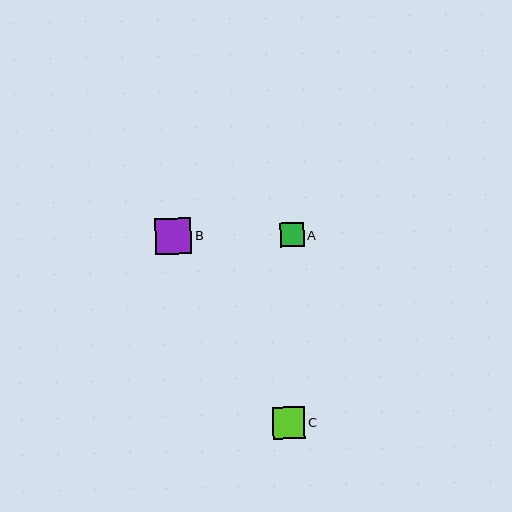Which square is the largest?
Square B is the largest with a size of approximately 36 pixels.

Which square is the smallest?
Square A is the smallest with a size of approximately 23 pixels.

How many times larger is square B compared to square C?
Square B is approximately 1.1 times the size of square C.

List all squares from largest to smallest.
From largest to smallest: B, C, A.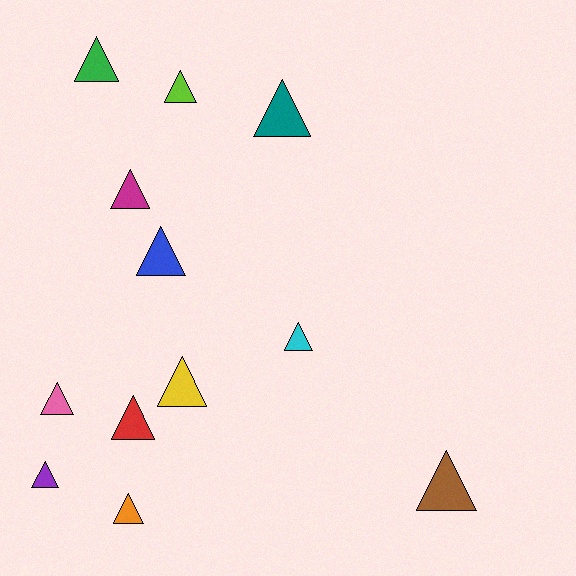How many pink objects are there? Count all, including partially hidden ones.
There is 1 pink object.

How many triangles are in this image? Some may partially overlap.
There are 12 triangles.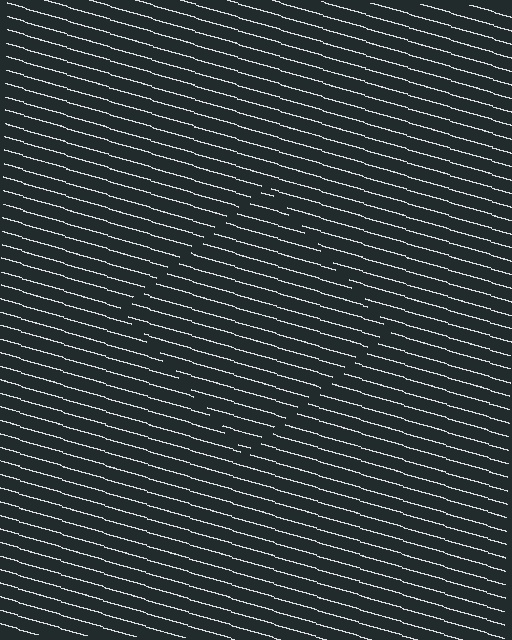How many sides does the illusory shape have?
4 sides — the line-ends trace a square.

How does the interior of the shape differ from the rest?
The interior of the shape contains the same grating, shifted by half a period — the contour is defined by the phase discontinuity where line-ends from the inner and outer gratings abut.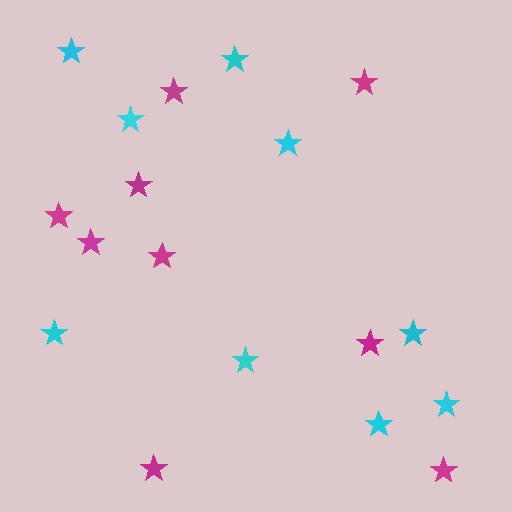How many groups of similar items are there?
There are 2 groups: one group of magenta stars (9) and one group of cyan stars (9).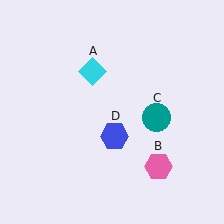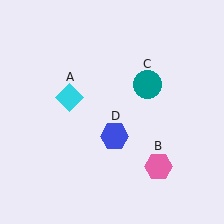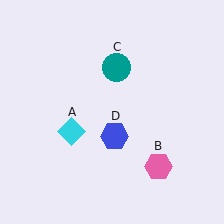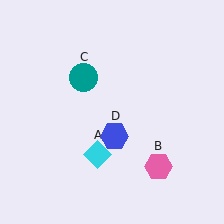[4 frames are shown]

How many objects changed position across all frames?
2 objects changed position: cyan diamond (object A), teal circle (object C).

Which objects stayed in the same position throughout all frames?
Pink hexagon (object B) and blue hexagon (object D) remained stationary.